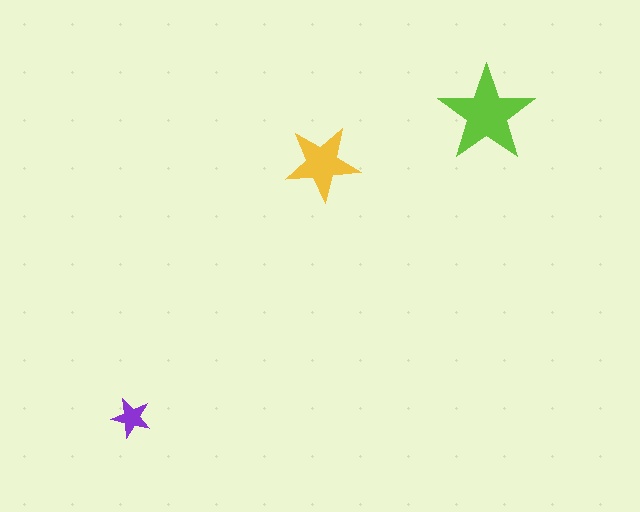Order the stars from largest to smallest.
the lime one, the yellow one, the purple one.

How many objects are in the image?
There are 3 objects in the image.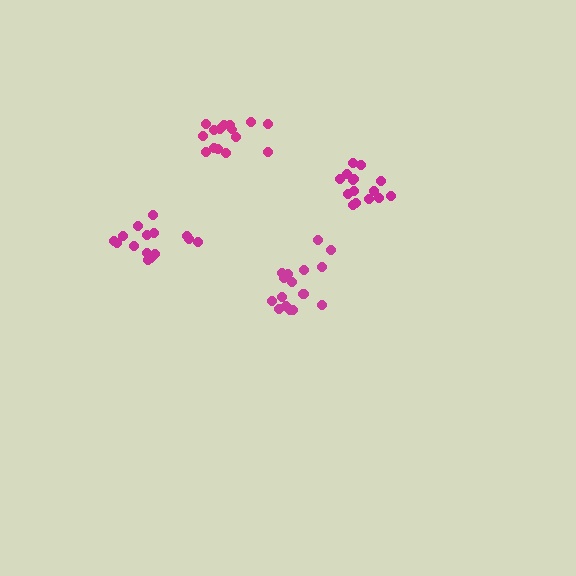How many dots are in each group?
Group 1: 15 dots, Group 2: 18 dots, Group 3: 15 dots, Group 4: 15 dots (63 total).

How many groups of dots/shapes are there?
There are 4 groups.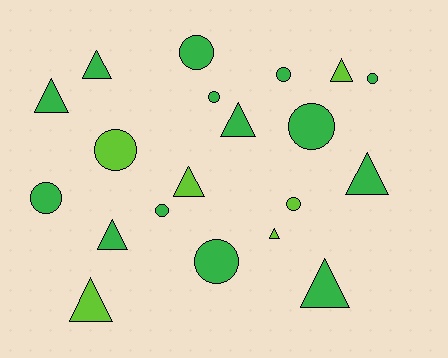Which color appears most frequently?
Green, with 14 objects.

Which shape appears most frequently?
Triangle, with 10 objects.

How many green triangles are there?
There are 6 green triangles.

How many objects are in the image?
There are 20 objects.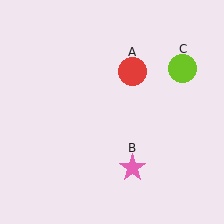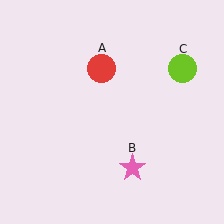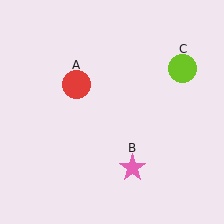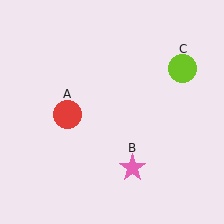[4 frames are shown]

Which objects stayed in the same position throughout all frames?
Pink star (object B) and lime circle (object C) remained stationary.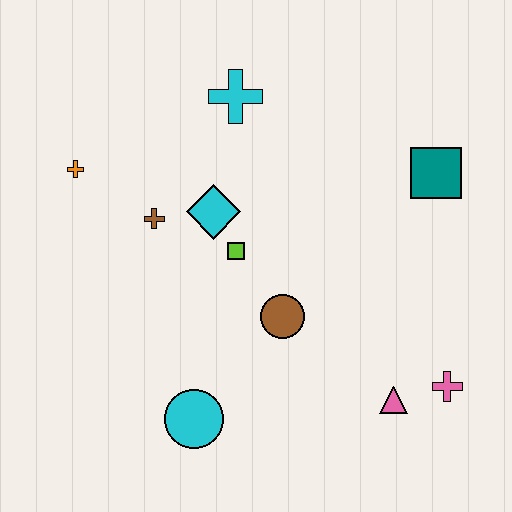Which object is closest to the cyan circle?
The brown circle is closest to the cyan circle.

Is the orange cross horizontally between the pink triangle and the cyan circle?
No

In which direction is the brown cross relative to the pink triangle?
The brown cross is to the left of the pink triangle.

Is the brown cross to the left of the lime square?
Yes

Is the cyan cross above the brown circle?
Yes